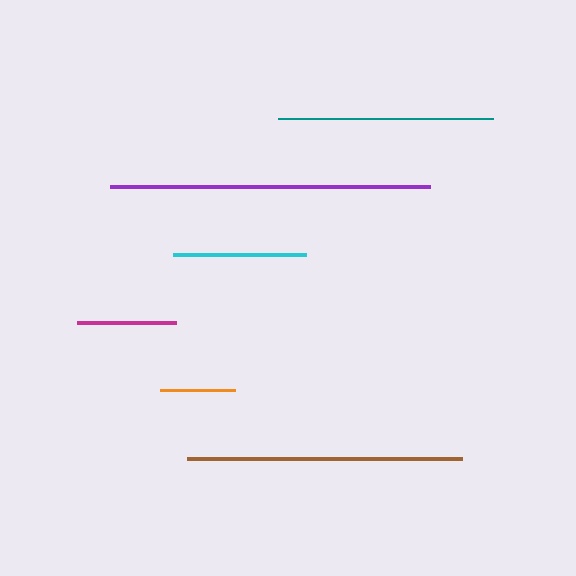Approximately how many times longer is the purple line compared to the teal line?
The purple line is approximately 1.5 times the length of the teal line.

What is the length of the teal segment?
The teal segment is approximately 215 pixels long.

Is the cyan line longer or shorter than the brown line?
The brown line is longer than the cyan line.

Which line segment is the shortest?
The orange line is the shortest at approximately 74 pixels.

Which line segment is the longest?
The purple line is the longest at approximately 320 pixels.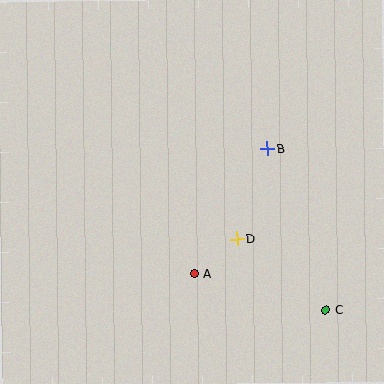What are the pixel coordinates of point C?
Point C is at (326, 310).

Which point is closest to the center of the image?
Point D at (237, 239) is closest to the center.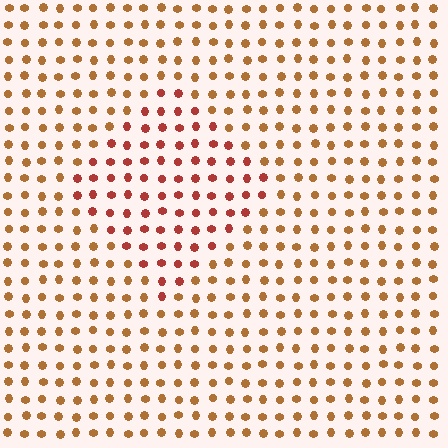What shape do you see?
I see a diamond.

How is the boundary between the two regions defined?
The boundary is defined purely by a slight shift in hue (about 28 degrees). Spacing, size, and orientation are identical on both sides.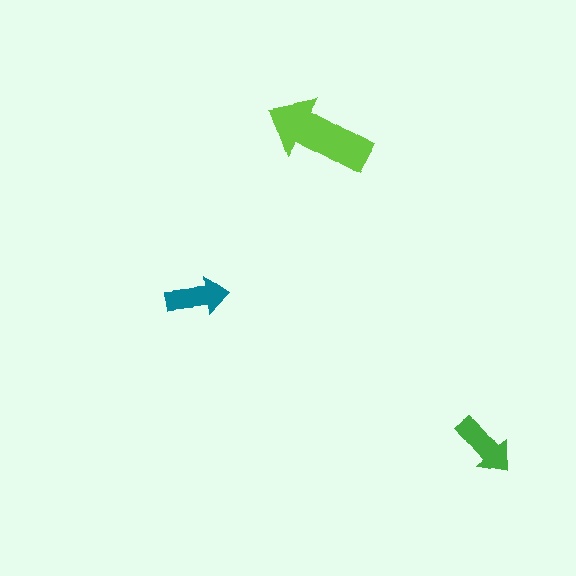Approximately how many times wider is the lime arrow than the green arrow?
About 1.5 times wider.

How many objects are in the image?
There are 3 objects in the image.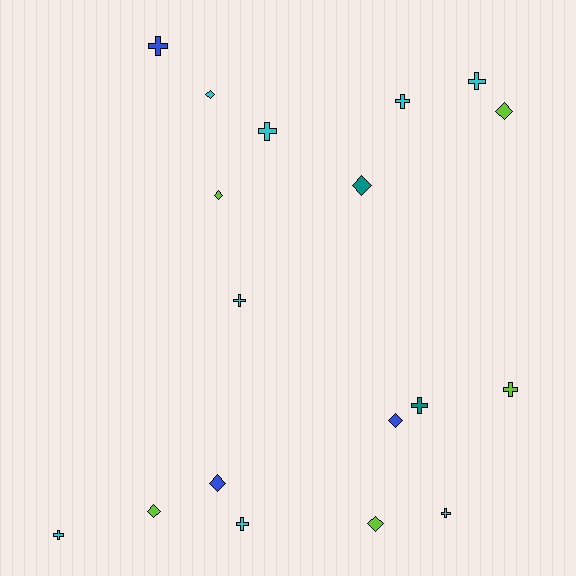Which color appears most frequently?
Cyan, with 8 objects.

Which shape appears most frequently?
Cross, with 10 objects.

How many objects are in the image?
There are 18 objects.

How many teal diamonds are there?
There is 1 teal diamond.